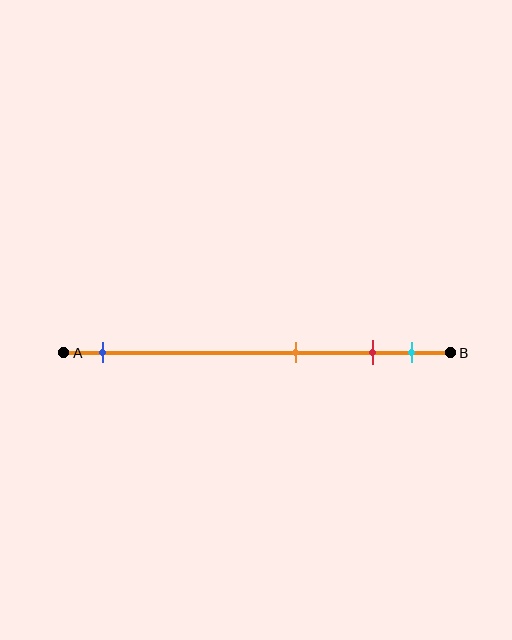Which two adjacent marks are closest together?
The red and cyan marks are the closest adjacent pair.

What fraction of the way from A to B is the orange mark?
The orange mark is approximately 60% (0.6) of the way from A to B.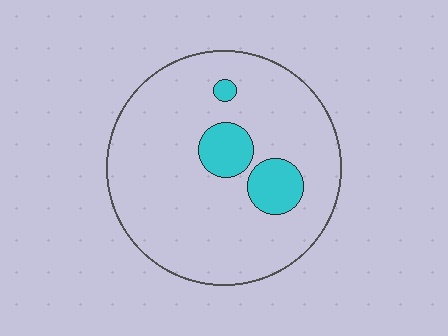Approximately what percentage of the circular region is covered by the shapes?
Approximately 10%.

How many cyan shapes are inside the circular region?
3.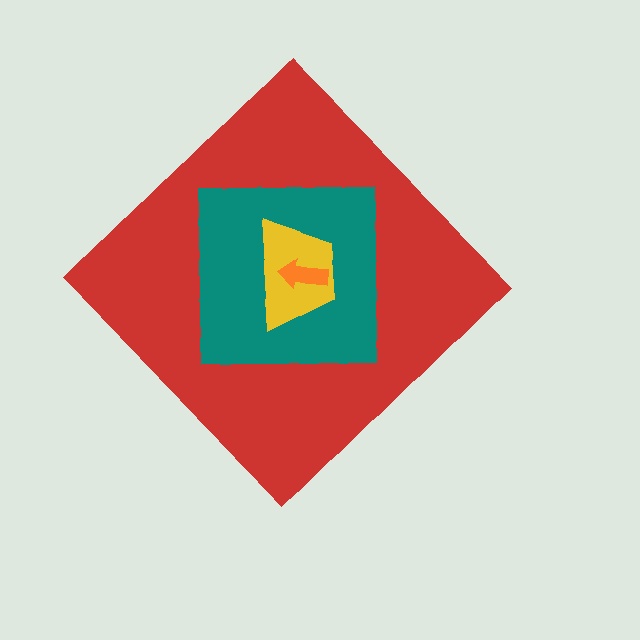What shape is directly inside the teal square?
The yellow trapezoid.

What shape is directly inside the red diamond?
The teal square.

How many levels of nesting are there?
4.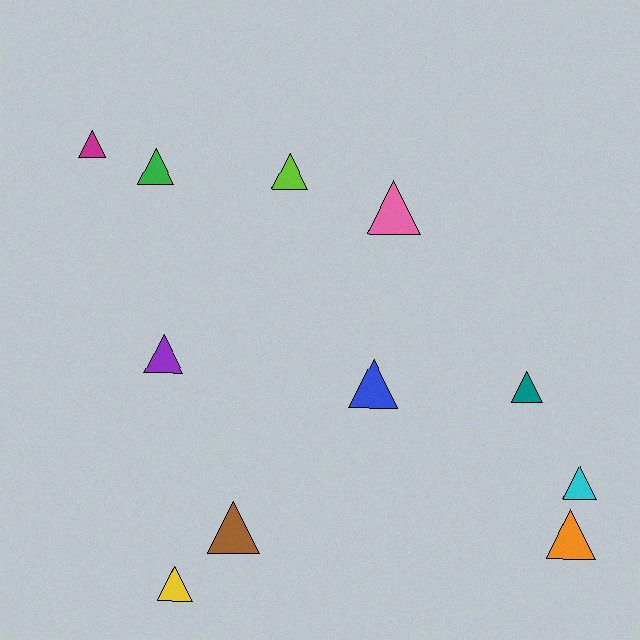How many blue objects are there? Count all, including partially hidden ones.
There is 1 blue object.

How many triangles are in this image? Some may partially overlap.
There are 11 triangles.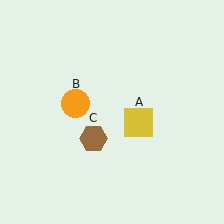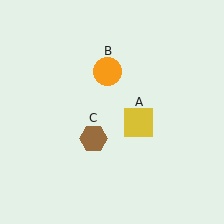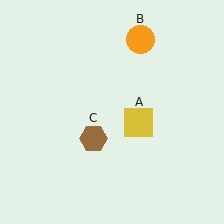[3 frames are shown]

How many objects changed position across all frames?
1 object changed position: orange circle (object B).